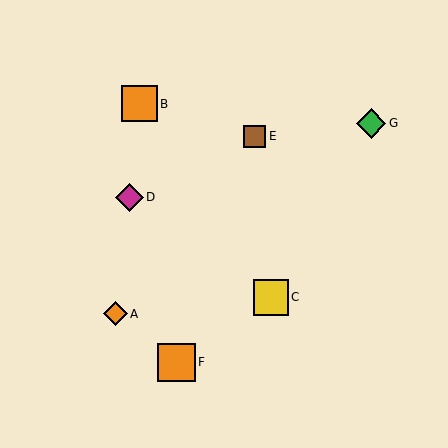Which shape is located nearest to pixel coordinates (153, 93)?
The orange square (labeled B) at (139, 104) is nearest to that location.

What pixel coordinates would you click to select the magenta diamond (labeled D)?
Click at (129, 197) to select the magenta diamond D.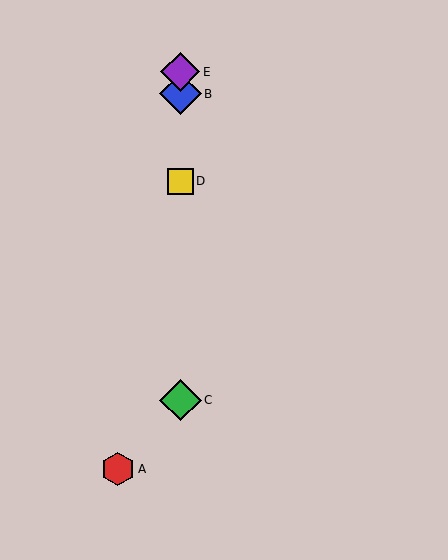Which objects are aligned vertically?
Objects B, C, D, E are aligned vertically.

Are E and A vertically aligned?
No, E is at x≈180 and A is at x≈118.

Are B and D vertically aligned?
Yes, both are at x≈180.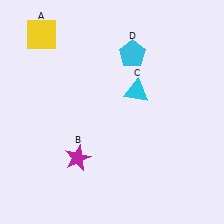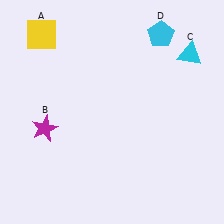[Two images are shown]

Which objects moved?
The objects that moved are: the magenta star (B), the cyan triangle (C), the cyan pentagon (D).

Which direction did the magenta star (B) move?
The magenta star (B) moved left.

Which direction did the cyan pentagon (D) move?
The cyan pentagon (D) moved right.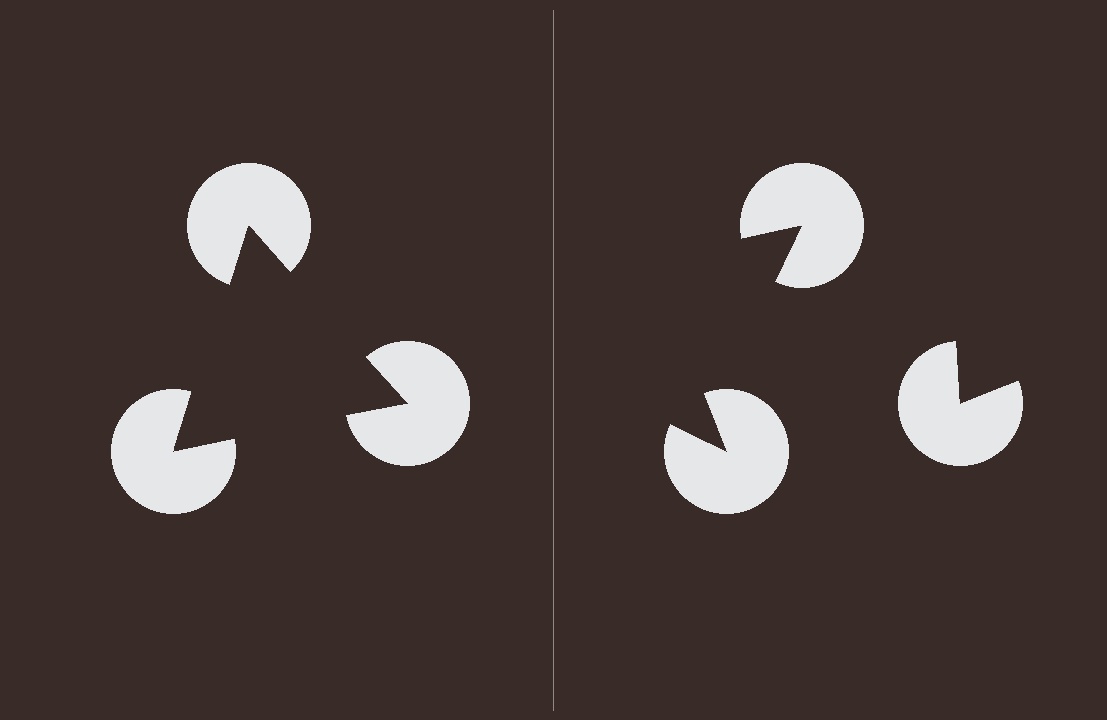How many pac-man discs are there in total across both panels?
6 — 3 on each side.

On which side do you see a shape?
An illusory triangle appears on the left side. On the right side the wedge cuts are rotated, so no coherent shape forms.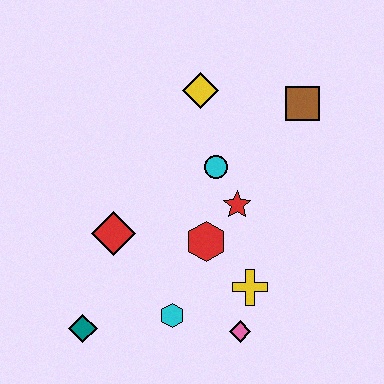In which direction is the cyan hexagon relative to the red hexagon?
The cyan hexagon is below the red hexagon.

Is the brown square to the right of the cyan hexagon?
Yes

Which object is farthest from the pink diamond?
The yellow diamond is farthest from the pink diamond.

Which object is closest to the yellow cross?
The pink diamond is closest to the yellow cross.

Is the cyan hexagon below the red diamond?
Yes